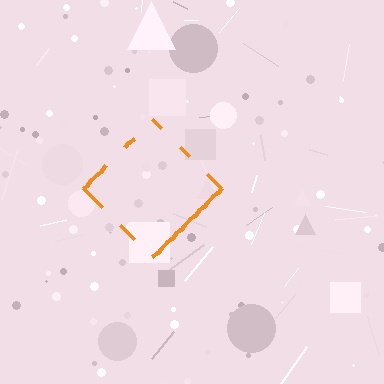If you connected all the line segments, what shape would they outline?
They would outline a diamond.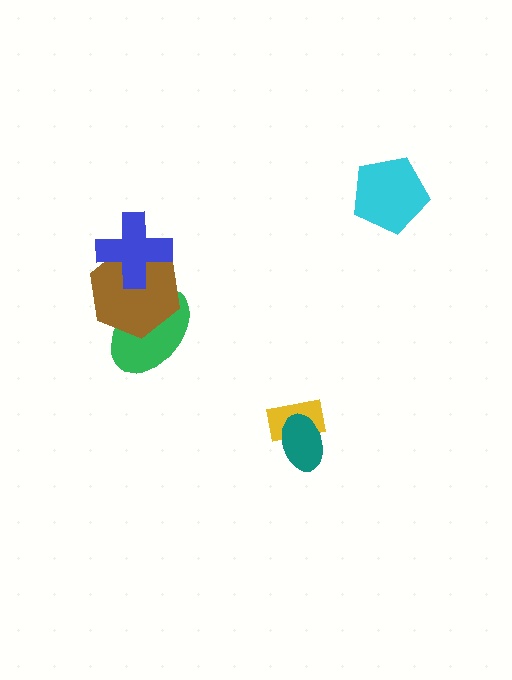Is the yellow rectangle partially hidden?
Yes, it is partially covered by another shape.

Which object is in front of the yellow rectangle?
The teal ellipse is in front of the yellow rectangle.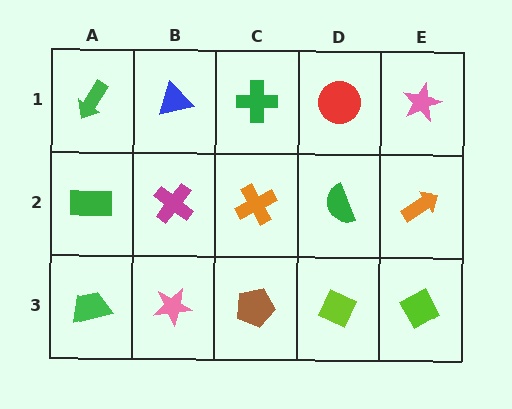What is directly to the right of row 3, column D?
A lime diamond.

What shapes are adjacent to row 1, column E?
An orange arrow (row 2, column E), a red circle (row 1, column D).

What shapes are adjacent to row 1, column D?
A green semicircle (row 2, column D), a green cross (row 1, column C), a pink star (row 1, column E).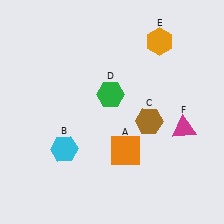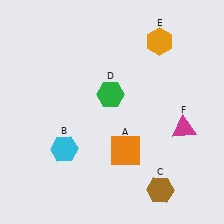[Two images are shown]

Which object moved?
The brown hexagon (C) moved down.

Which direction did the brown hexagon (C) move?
The brown hexagon (C) moved down.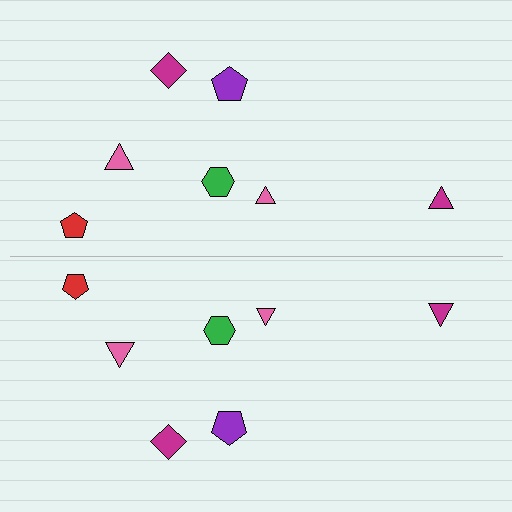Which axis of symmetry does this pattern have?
The pattern has a horizontal axis of symmetry running through the center of the image.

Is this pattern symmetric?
Yes, this pattern has bilateral (reflection) symmetry.